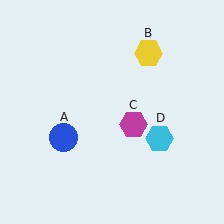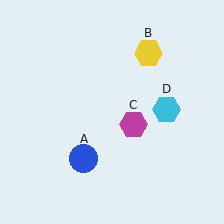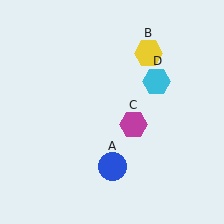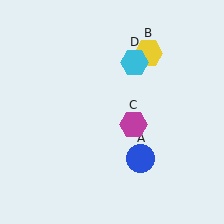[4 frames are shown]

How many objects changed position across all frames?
2 objects changed position: blue circle (object A), cyan hexagon (object D).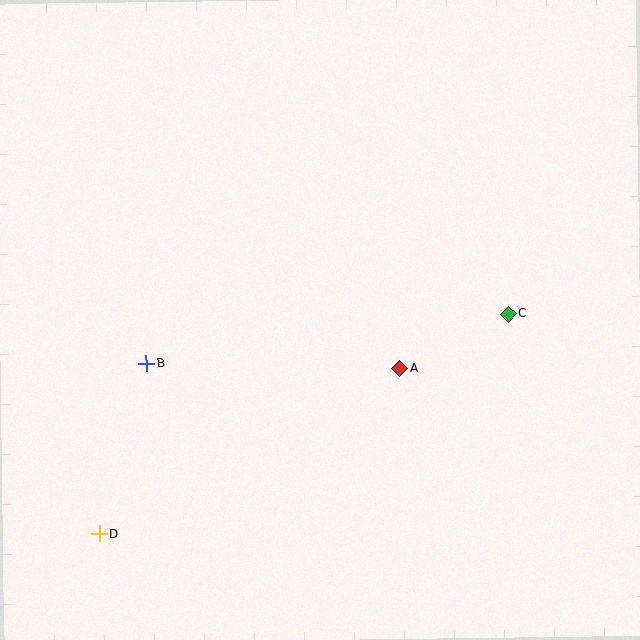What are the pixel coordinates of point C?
Point C is at (508, 314).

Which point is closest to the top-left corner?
Point B is closest to the top-left corner.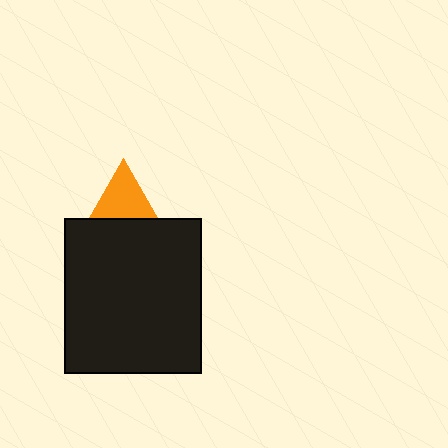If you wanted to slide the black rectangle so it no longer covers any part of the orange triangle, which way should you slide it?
Slide it down — that is the most direct way to separate the two shapes.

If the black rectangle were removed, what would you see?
You would see the complete orange triangle.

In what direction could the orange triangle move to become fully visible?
The orange triangle could move up. That would shift it out from behind the black rectangle entirely.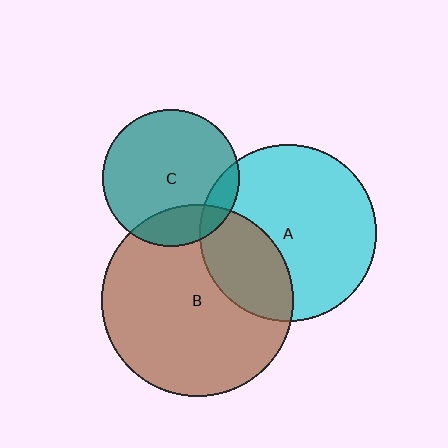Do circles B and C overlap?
Yes.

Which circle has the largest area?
Circle B (brown).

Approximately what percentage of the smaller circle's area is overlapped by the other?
Approximately 20%.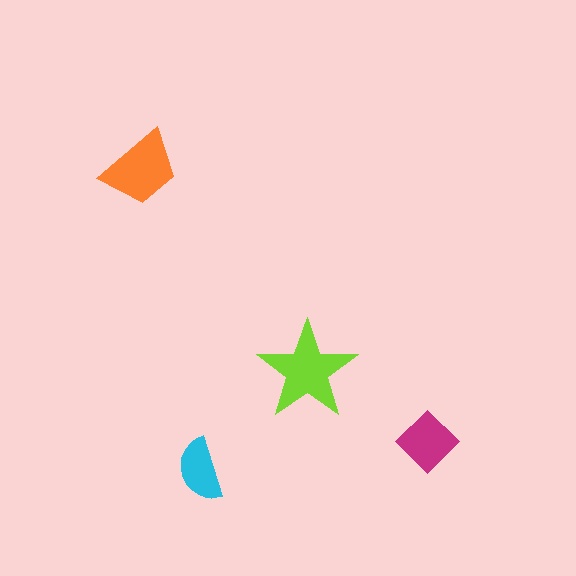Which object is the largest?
The lime star.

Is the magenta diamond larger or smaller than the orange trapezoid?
Smaller.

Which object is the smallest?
The cyan semicircle.